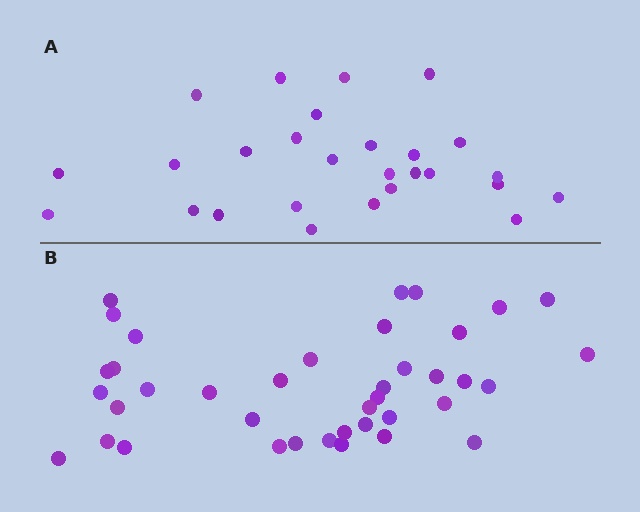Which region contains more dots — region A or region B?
Region B (the bottom region) has more dots.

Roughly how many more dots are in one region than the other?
Region B has roughly 12 or so more dots than region A.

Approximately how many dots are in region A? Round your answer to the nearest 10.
About 30 dots. (The exact count is 27, which rounds to 30.)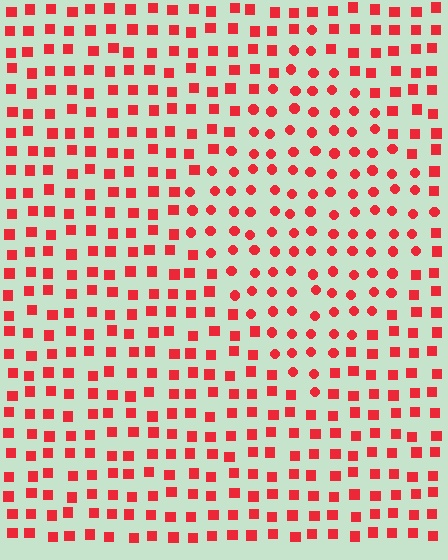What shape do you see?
I see a diamond.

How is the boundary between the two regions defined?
The boundary is defined by a change in element shape: circles inside vs. squares outside. All elements share the same color and spacing.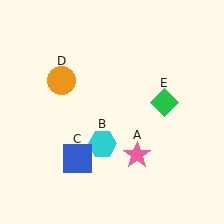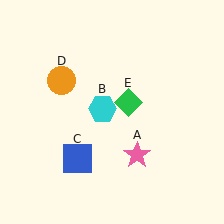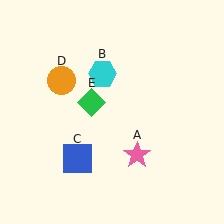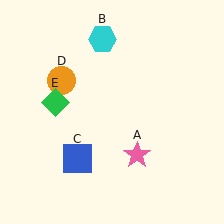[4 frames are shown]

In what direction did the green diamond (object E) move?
The green diamond (object E) moved left.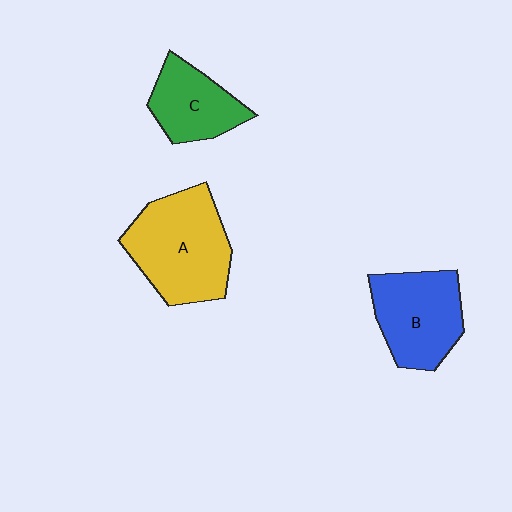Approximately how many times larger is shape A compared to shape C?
Approximately 1.7 times.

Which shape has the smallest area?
Shape C (green).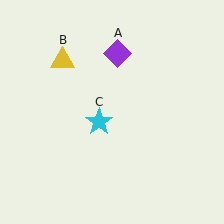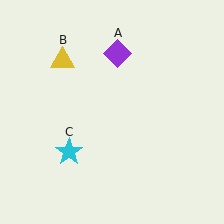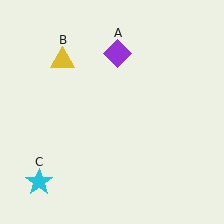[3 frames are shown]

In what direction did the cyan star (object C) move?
The cyan star (object C) moved down and to the left.